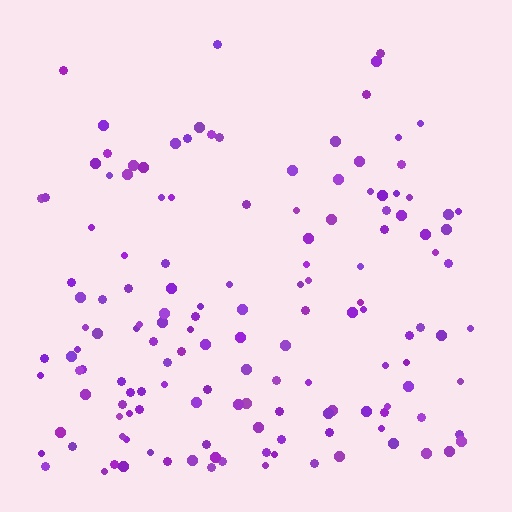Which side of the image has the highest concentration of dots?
The bottom.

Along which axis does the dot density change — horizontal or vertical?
Vertical.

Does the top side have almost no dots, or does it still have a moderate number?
Still a moderate number, just noticeably fewer than the bottom.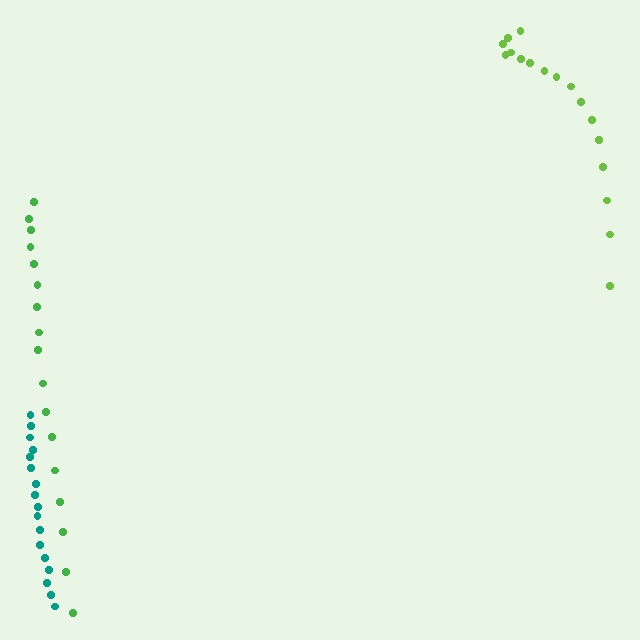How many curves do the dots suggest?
There are 3 distinct paths.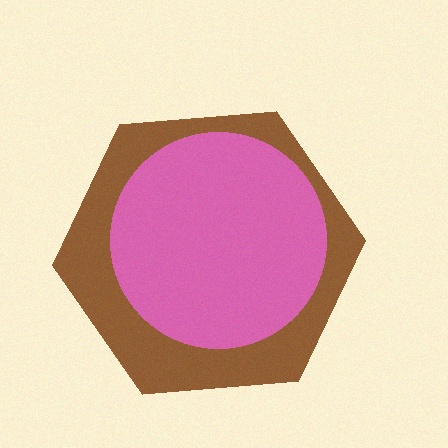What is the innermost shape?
The pink circle.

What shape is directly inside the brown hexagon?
The pink circle.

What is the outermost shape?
The brown hexagon.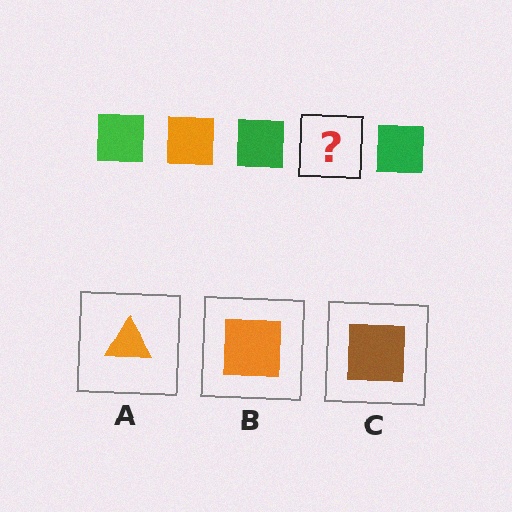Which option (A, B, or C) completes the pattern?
B.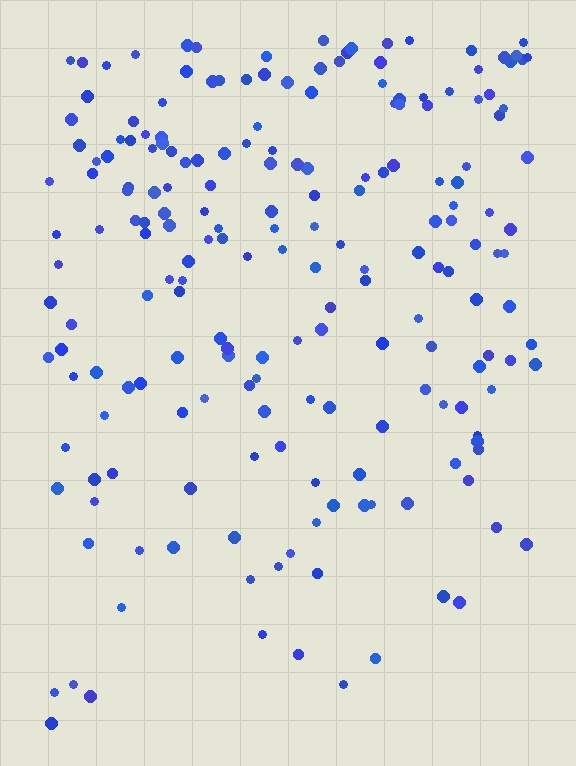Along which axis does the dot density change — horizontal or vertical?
Vertical.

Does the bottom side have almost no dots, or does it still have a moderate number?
Still a moderate number, just noticeably fewer than the top.